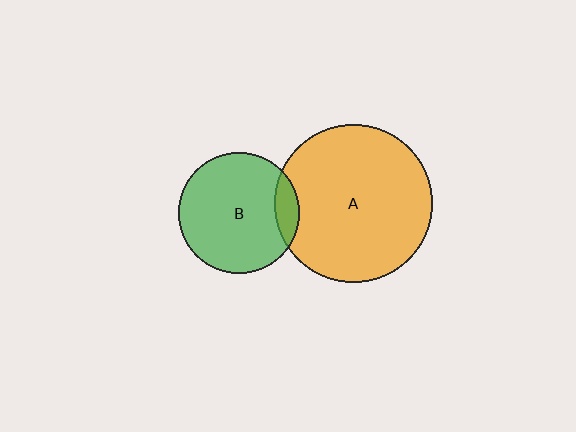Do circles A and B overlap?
Yes.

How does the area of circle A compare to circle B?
Approximately 1.7 times.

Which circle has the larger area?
Circle A (orange).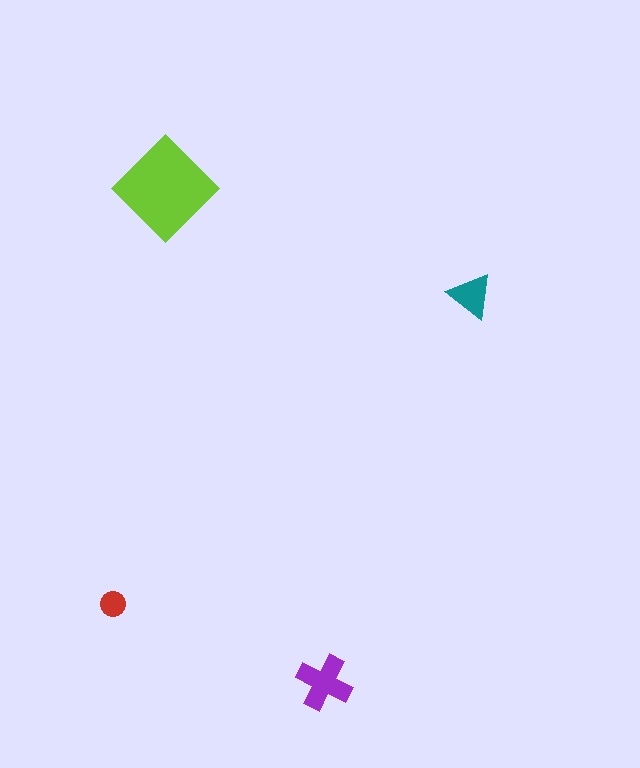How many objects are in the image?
There are 4 objects in the image.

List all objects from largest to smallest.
The lime diamond, the purple cross, the teal triangle, the red circle.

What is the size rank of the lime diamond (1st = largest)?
1st.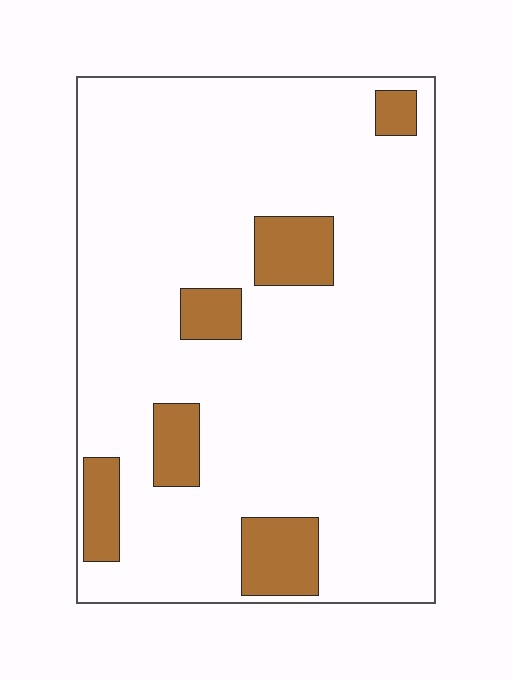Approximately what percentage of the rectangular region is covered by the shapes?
Approximately 15%.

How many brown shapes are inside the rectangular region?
6.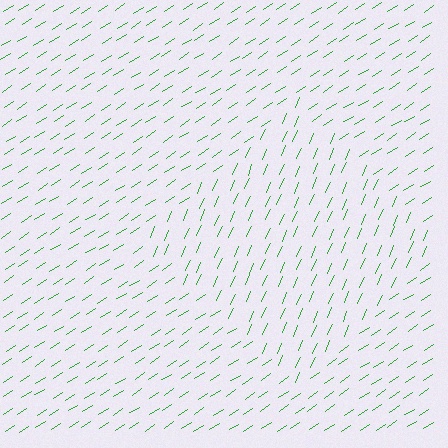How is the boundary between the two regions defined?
The boundary is defined purely by a change in line orientation (approximately 33 degrees difference). All lines are the same color and thickness.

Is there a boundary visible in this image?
Yes, there is a texture boundary formed by a change in line orientation.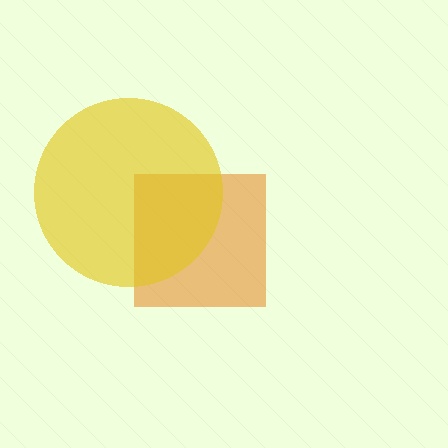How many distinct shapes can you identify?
There are 2 distinct shapes: an orange square, a yellow circle.